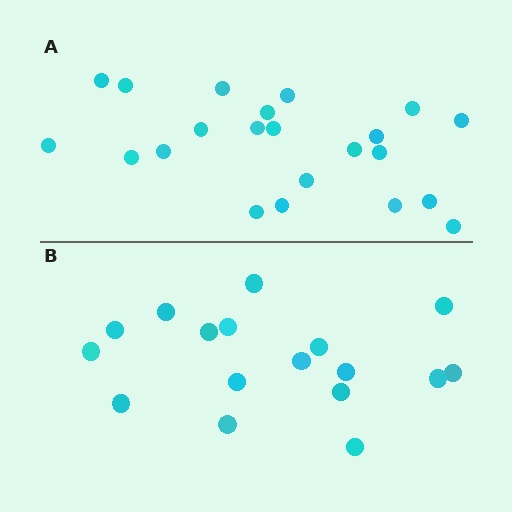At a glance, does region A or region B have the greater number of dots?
Region A (the top region) has more dots.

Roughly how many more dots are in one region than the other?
Region A has about 5 more dots than region B.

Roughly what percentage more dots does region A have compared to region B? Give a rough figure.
About 30% more.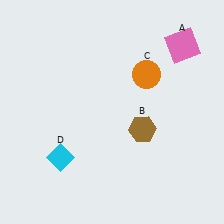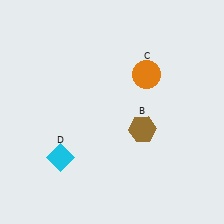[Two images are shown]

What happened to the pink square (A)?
The pink square (A) was removed in Image 2. It was in the top-right area of Image 1.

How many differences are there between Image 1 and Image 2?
There is 1 difference between the two images.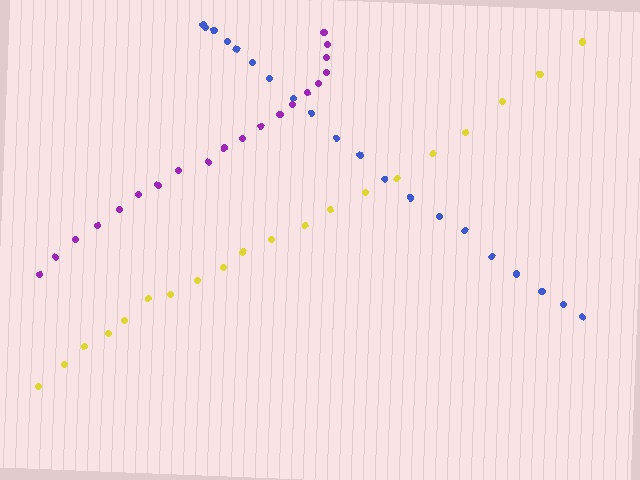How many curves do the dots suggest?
There are 3 distinct paths.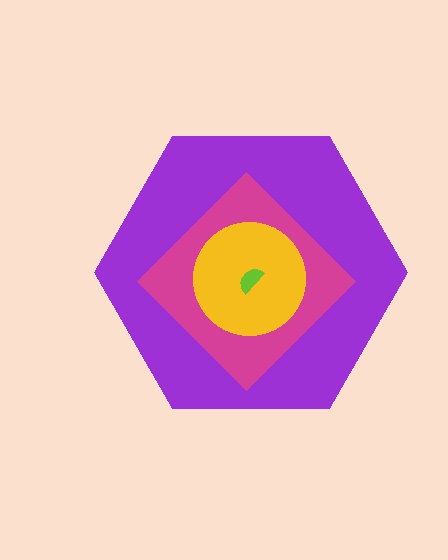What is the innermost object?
The lime semicircle.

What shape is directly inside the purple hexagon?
The magenta diamond.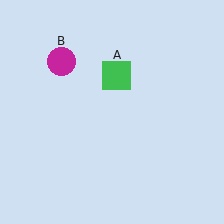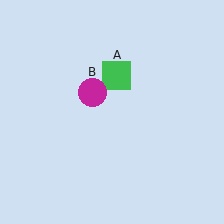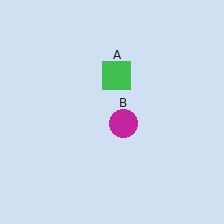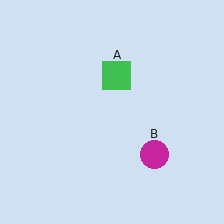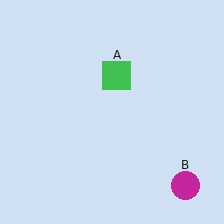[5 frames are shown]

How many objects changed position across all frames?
1 object changed position: magenta circle (object B).